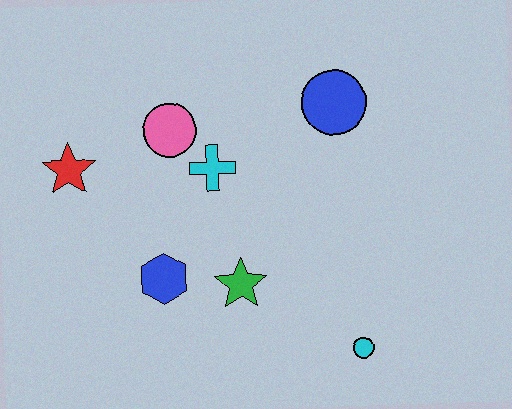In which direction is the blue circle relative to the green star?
The blue circle is above the green star.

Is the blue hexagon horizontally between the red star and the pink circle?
Yes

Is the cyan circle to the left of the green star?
No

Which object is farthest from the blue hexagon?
The blue circle is farthest from the blue hexagon.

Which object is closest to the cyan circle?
The green star is closest to the cyan circle.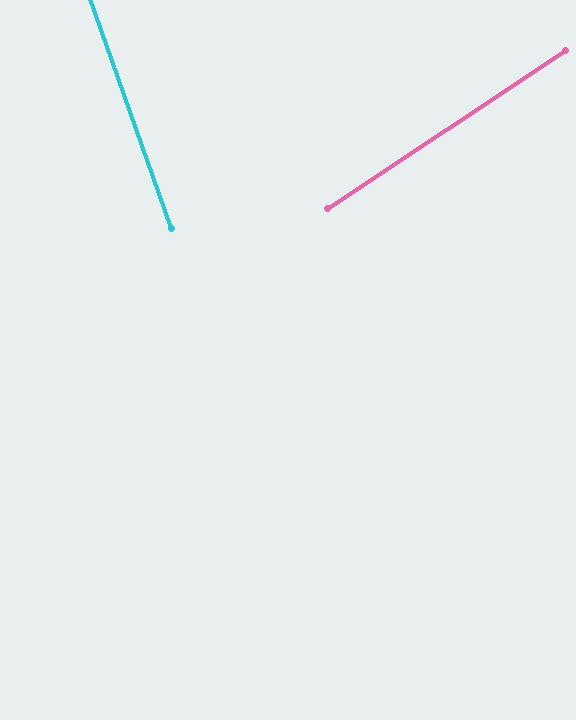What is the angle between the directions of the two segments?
Approximately 76 degrees.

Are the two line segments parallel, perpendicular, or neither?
Neither parallel nor perpendicular — they differ by about 76°.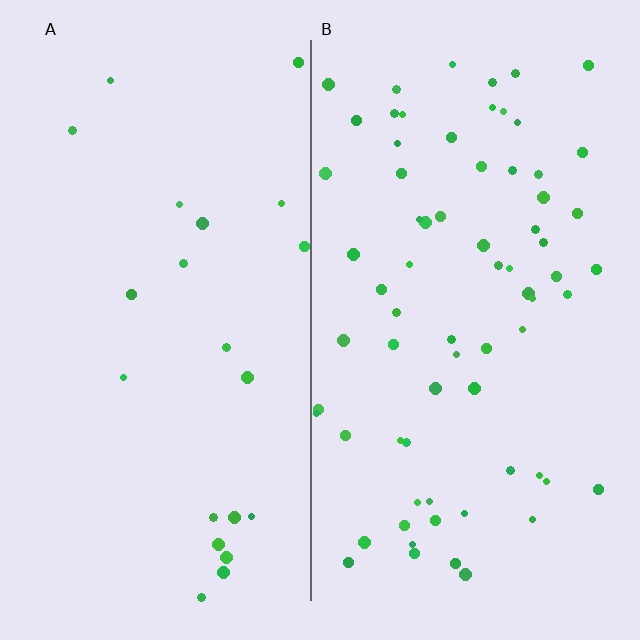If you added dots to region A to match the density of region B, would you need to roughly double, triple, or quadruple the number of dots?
Approximately triple.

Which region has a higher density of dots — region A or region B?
B (the right).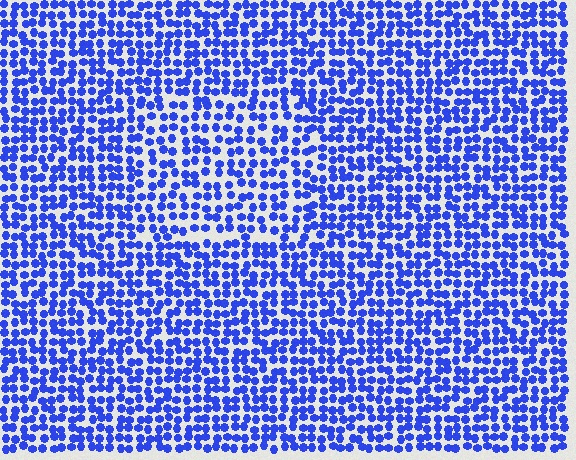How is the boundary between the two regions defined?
The boundary is defined by a change in element density (approximately 1.4x ratio). All elements are the same color, size, and shape.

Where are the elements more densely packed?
The elements are more densely packed outside the rectangle boundary.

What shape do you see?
I see a rectangle.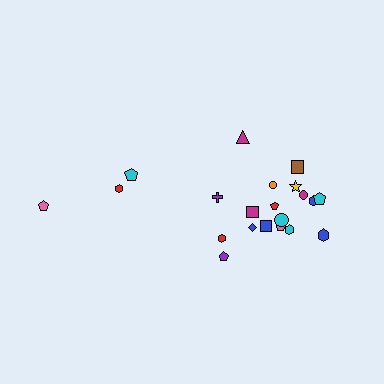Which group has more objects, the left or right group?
The right group.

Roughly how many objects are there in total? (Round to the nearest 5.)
Roughly 20 objects in total.